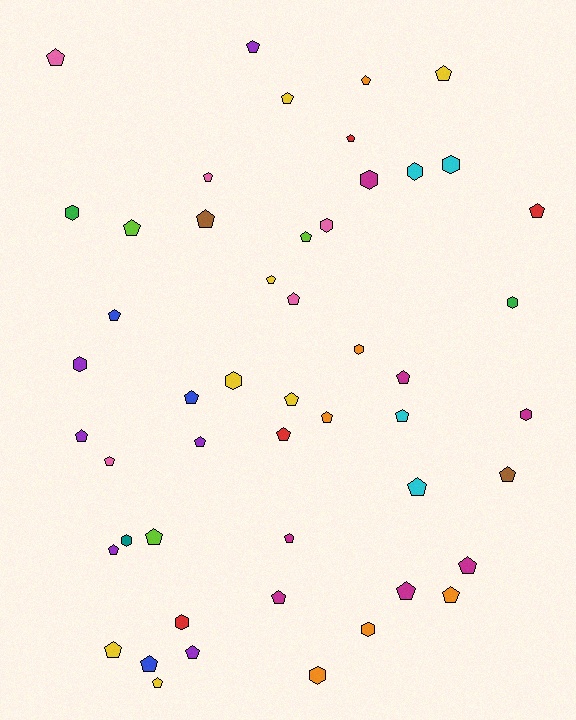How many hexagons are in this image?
There are 14 hexagons.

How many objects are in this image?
There are 50 objects.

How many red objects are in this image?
There are 4 red objects.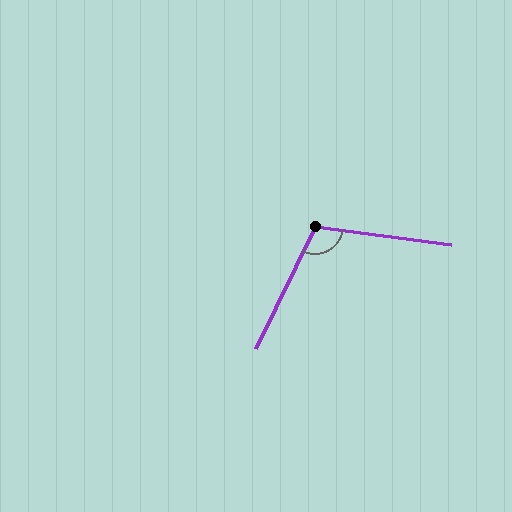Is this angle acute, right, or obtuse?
It is obtuse.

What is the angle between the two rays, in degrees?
Approximately 108 degrees.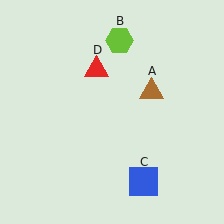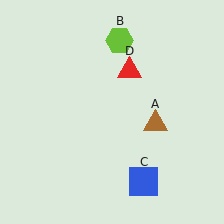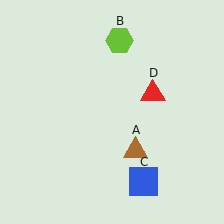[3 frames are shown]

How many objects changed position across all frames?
2 objects changed position: brown triangle (object A), red triangle (object D).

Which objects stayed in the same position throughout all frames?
Lime hexagon (object B) and blue square (object C) remained stationary.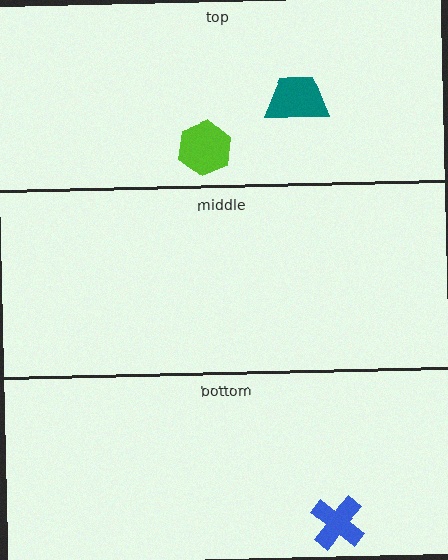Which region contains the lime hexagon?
The top region.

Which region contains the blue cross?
The bottom region.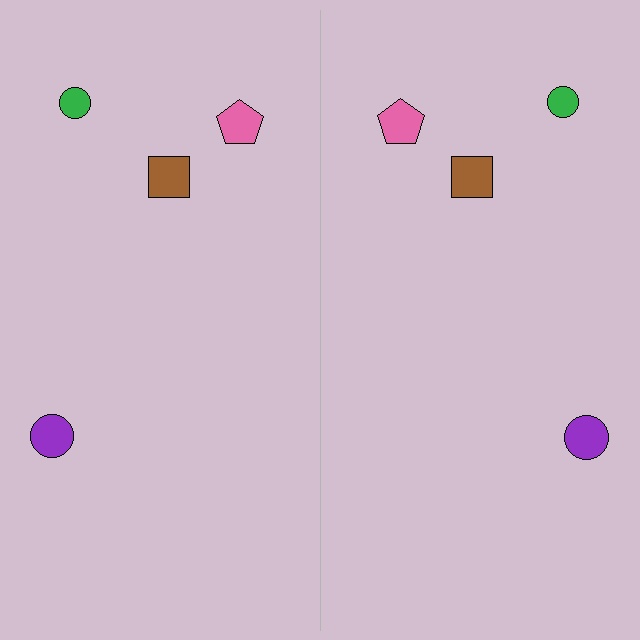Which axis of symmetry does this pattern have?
The pattern has a vertical axis of symmetry running through the center of the image.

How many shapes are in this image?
There are 8 shapes in this image.